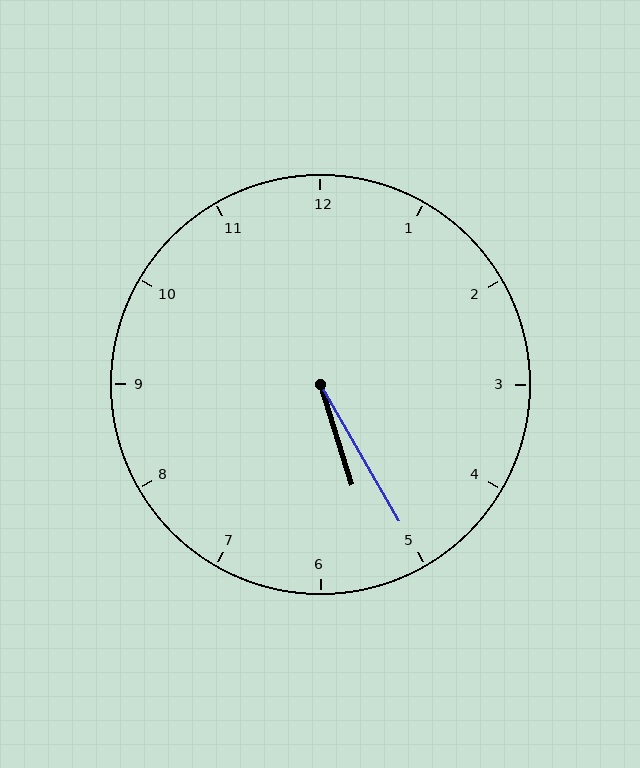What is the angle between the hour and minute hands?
Approximately 12 degrees.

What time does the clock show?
5:25.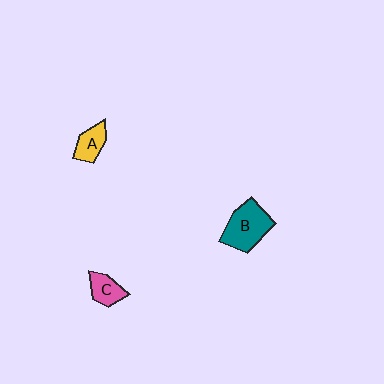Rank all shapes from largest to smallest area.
From largest to smallest: B (teal), A (yellow), C (pink).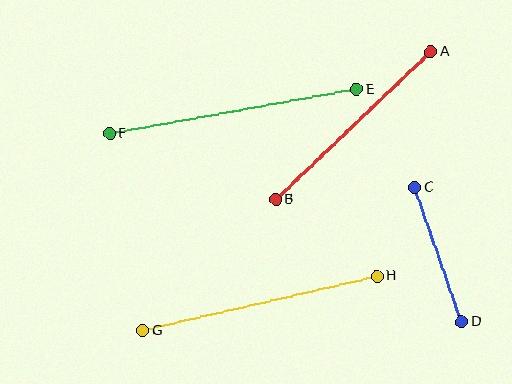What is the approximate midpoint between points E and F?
The midpoint is at approximately (233, 111) pixels.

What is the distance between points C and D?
The distance is approximately 142 pixels.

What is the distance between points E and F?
The distance is approximately 250 pixels.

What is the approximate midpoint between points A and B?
The midpoint is at approximately (353, 125) pixels.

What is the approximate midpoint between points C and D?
The midpoint is at approximately (438, 254) pixels.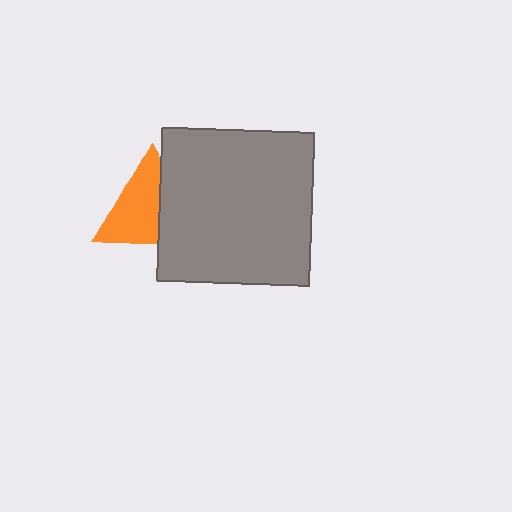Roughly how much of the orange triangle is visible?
About half of it is visible (roughly 64%).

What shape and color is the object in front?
The object in front is a gray square.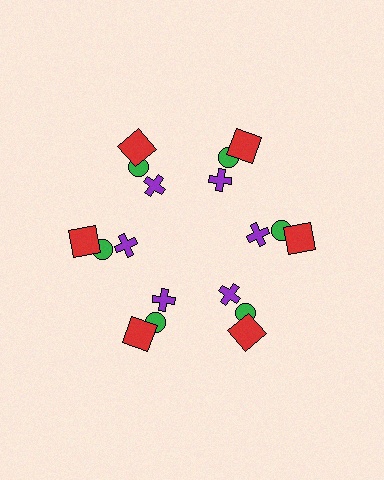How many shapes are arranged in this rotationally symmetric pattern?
There are 18 shapes, arranged in 6 groups of 3.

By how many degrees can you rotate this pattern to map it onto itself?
The pattern maps onto itself every 60 degrees of rotation.